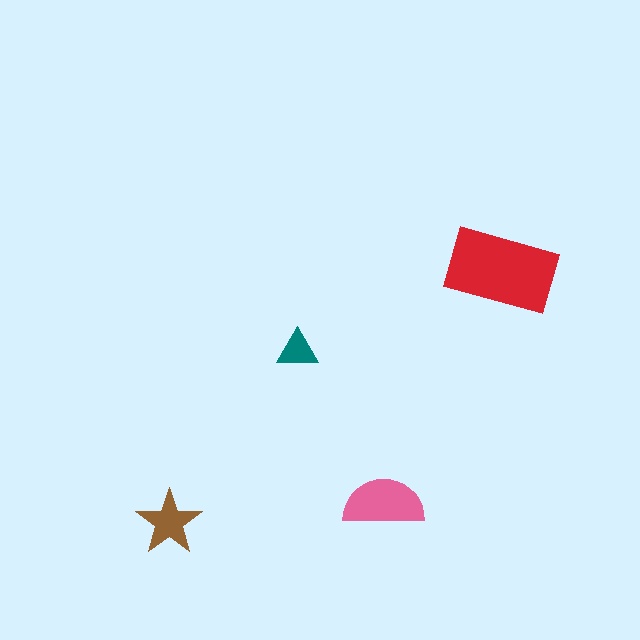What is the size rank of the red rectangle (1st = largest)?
1st.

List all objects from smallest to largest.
The teal triangle, the brown star, the pink semicircle, the red rectangle.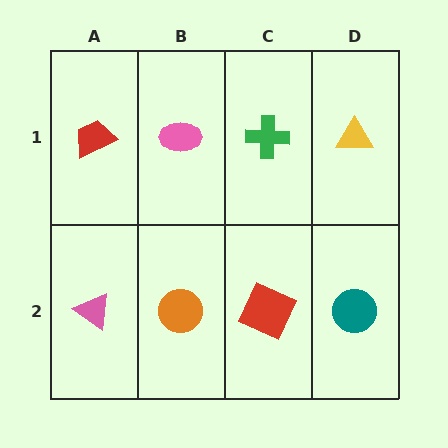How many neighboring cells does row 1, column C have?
3.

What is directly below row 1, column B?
An orange circle.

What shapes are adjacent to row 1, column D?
A teal circle (row 2, column D), a green cross (row 1, column C).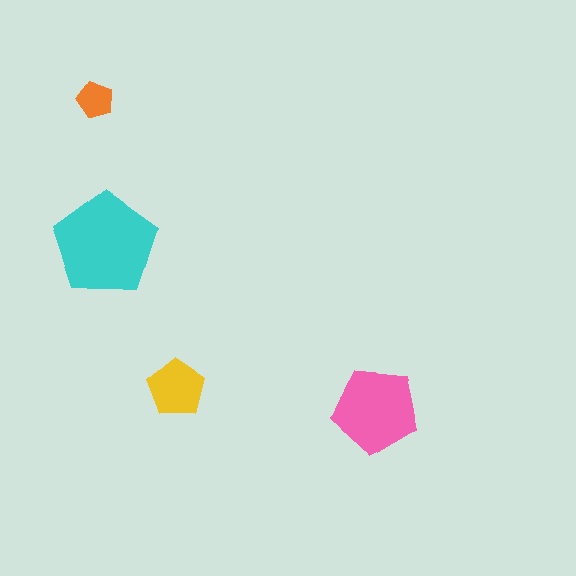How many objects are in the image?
There are 4 objects in the image.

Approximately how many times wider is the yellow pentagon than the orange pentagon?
About 1.5 times wider.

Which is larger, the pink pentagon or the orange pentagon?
The pink one.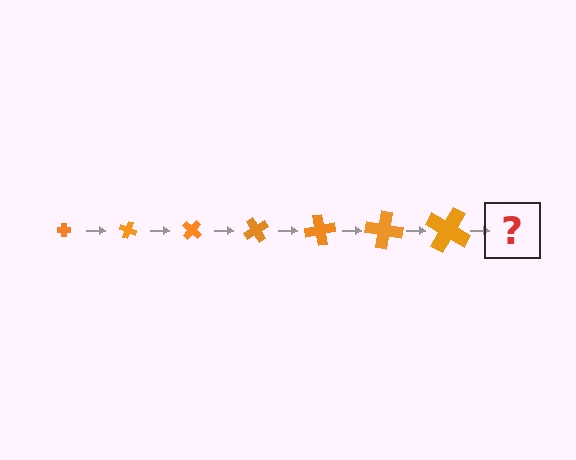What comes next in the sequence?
The next element should be a cross, larger than the previous one and rotated 140 degrees from the start.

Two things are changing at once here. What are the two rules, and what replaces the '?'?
The two rules are that the cross grows larger each step and it rotates 20 degrees each step. The '?' should be a cross, larger than the previous one and rotated 140 degrees from the start.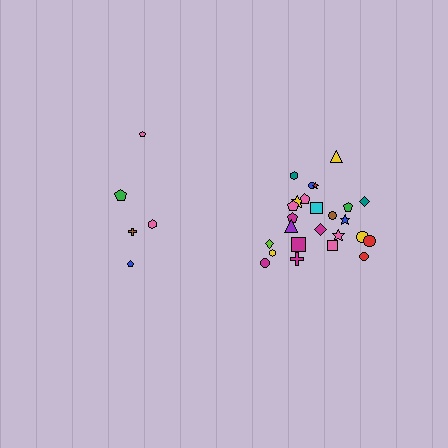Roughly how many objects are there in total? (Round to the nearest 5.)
Roughly 30 objects in total.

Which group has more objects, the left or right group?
The right group.